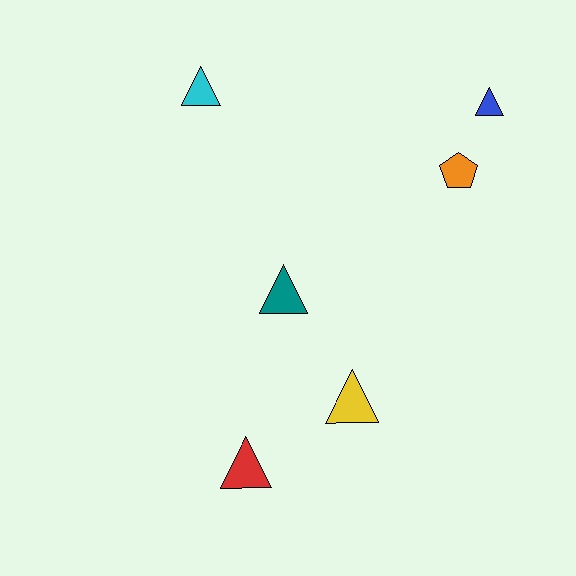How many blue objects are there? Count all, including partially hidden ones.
There is 1 blue object.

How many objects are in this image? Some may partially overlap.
There are 6 objects.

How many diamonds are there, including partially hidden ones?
There are no diamonds.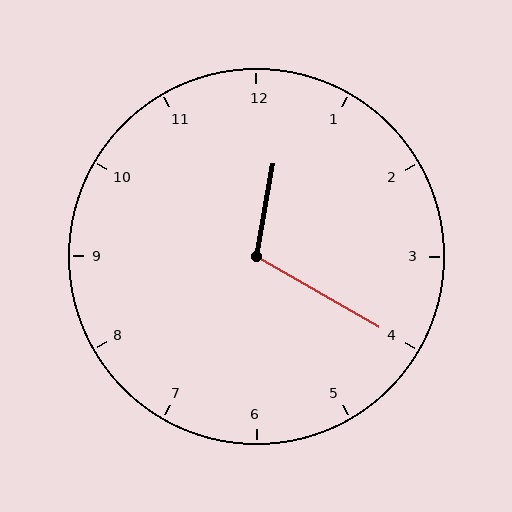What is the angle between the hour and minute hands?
Approximately 110 degrees.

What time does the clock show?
12:20.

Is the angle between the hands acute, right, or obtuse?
It is obtuse.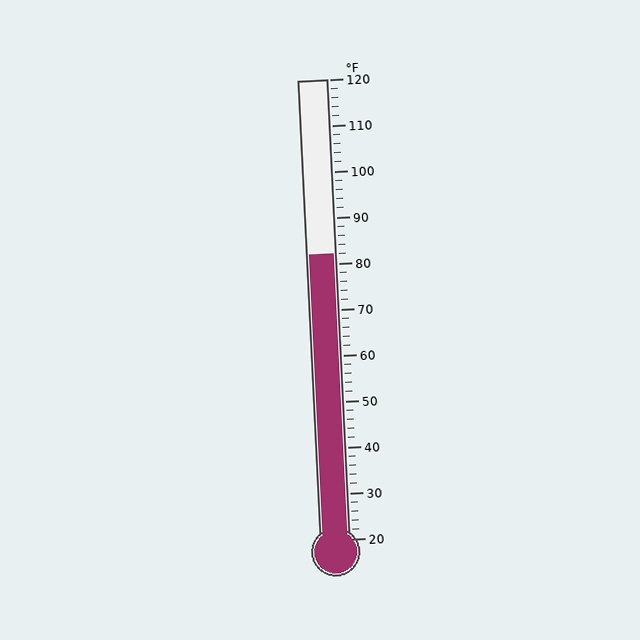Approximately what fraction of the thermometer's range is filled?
The thermometer is filled to approximately 60% of its range.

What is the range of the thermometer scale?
The thermometer scale ranges from 20°F to 120°F.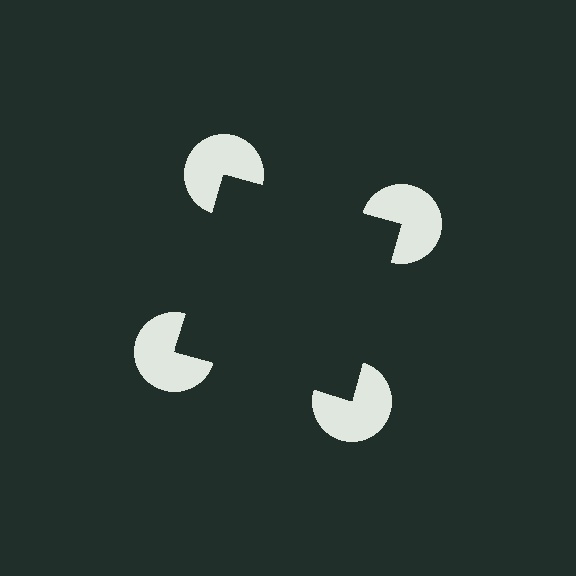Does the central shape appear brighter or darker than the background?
It typically appears slightly darker than the background, even though no actual brightness change is drawn.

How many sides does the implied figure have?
4 sides.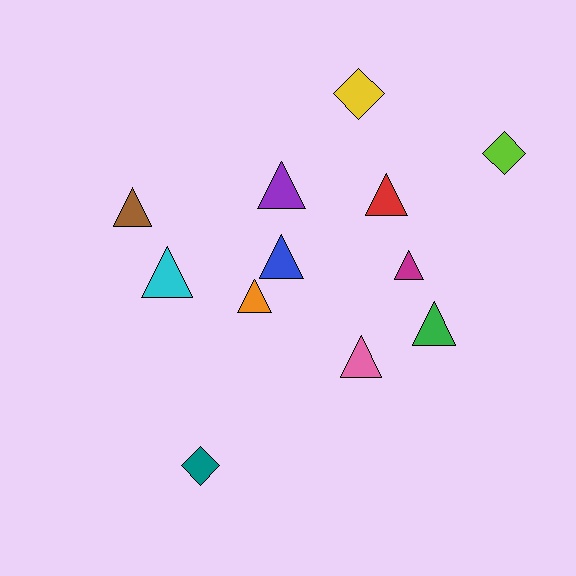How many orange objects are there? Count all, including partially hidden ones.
There is 1 orange object.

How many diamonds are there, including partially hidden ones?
There are 3 diamonds.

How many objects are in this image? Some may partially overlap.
There are 12 objects.